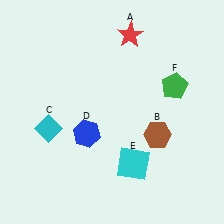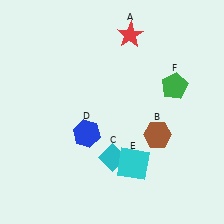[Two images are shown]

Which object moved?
The cyan diamond (C) moved right.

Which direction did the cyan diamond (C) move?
The cyan diamond (C) moved right.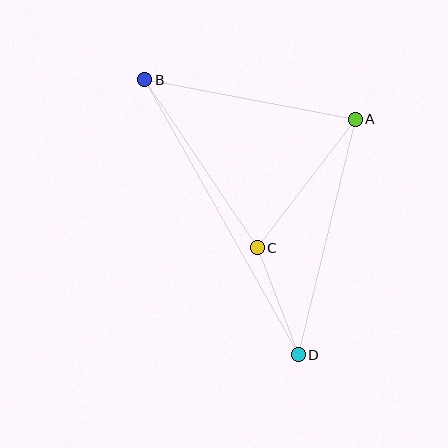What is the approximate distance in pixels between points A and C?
The distance between A and C is approximately 162 pixels.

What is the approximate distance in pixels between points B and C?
The distance between B and C is approximately 202 pixels.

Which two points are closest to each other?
Points C and D are closest to each other.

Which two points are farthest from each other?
Points B and D are farthest from each other.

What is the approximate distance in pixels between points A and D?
The distance between A and D is approximately 243 pixels.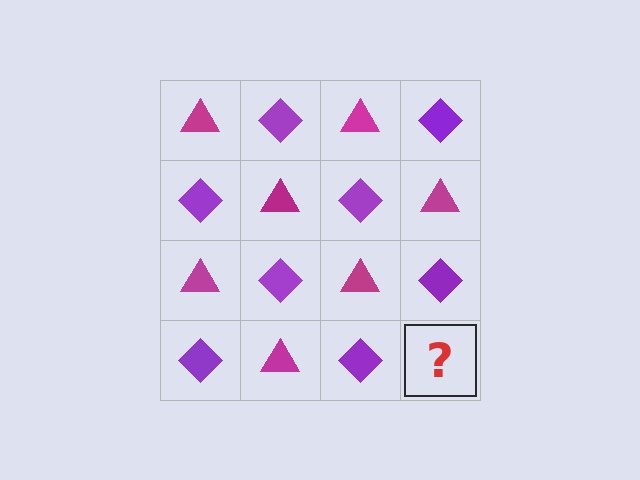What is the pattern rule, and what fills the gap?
The rule is that it alternates magenta triangle and purple diamond in a checkerboard pattern. The gap should be filled with a magenta triangle.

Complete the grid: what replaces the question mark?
The question mark should be replaced with a magenta triangle.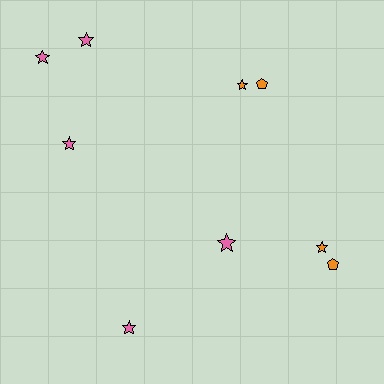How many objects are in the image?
There are 9 objects.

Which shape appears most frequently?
Star, with 7 objects.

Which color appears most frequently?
Pink, with 5 objects.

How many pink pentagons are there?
There are no pink pentagons.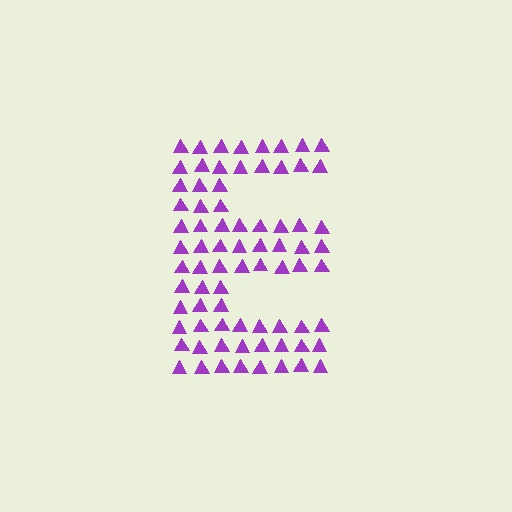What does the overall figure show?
The overall figure shows the letter E.